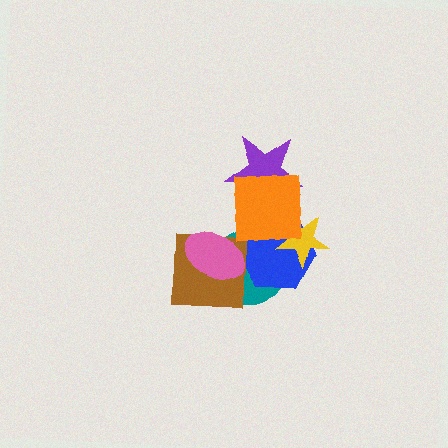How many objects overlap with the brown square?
3 objects overlap with the brown square.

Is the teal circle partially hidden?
Yes, it is partially covered by another shape.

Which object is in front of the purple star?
The orange square is in front of the purple star.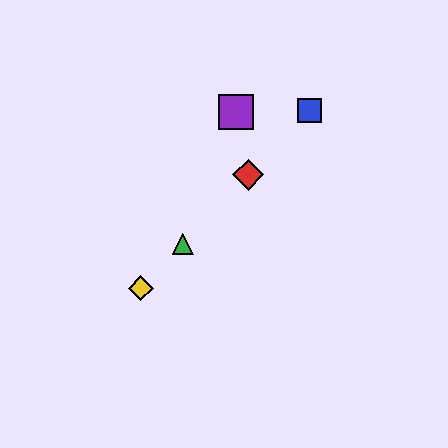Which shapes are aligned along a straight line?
The red diamond, the blue square, the green triangle, the yellow diamond are aligned along a straight line.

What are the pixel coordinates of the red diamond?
The red diamond is at (248, 175).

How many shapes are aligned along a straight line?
4 shapes (the red diamond, the blue square, the green triangle, the yellow diamond) are aligned along a straight line.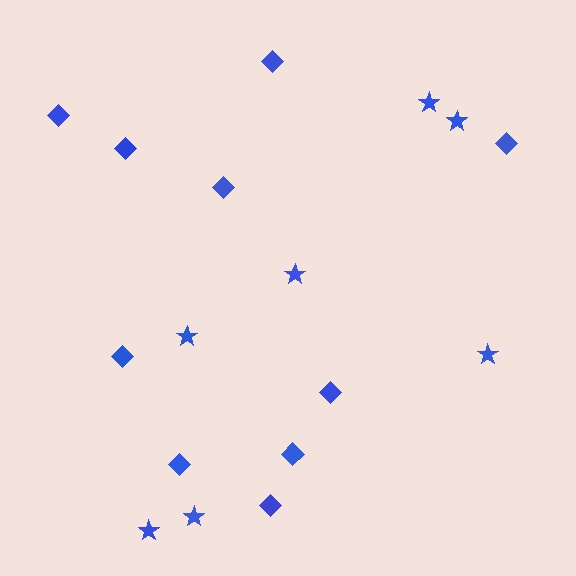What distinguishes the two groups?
There are 2 groups: one group of stars (7) and one group of diamonds (10).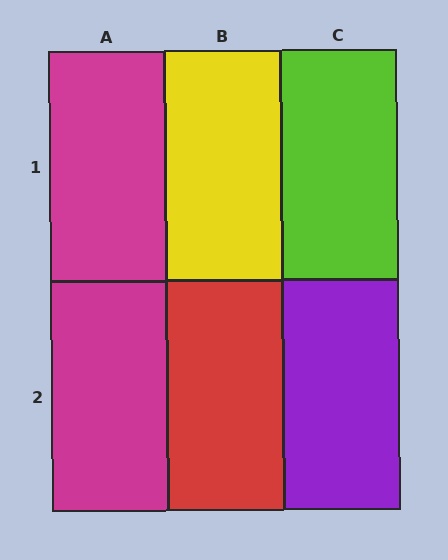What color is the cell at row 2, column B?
Red.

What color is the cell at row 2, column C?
Purple.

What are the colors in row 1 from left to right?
Magenta, yellow, lime.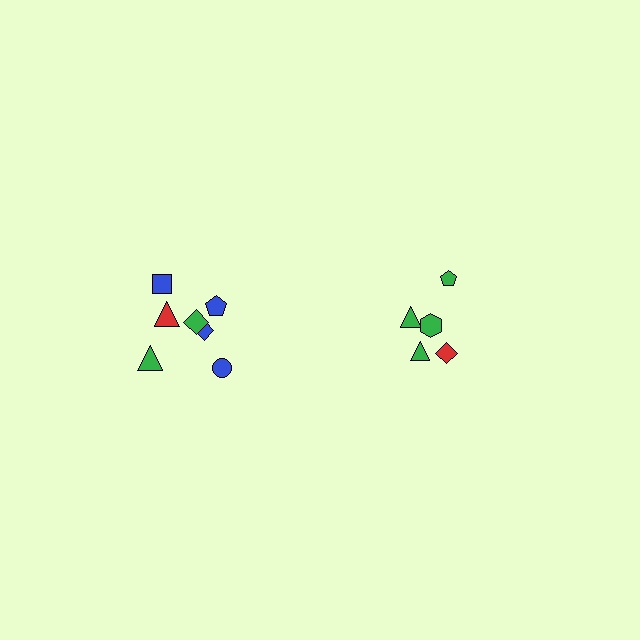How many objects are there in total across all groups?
There are 12 objects.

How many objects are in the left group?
There are 7 objects.